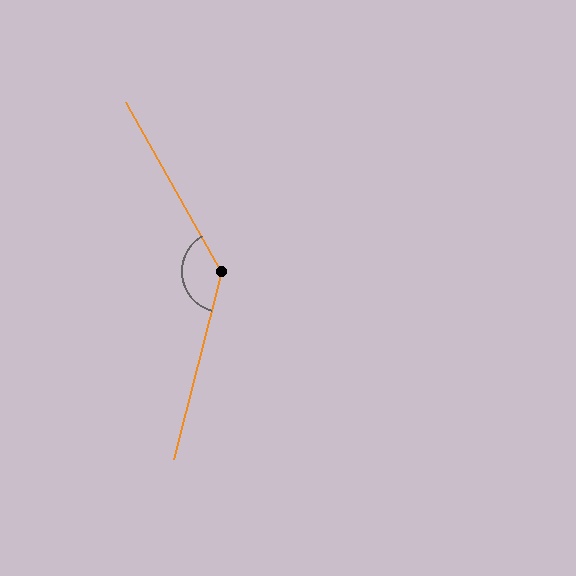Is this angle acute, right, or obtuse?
It is obtuse.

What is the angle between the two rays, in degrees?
Approximately 136 degrees.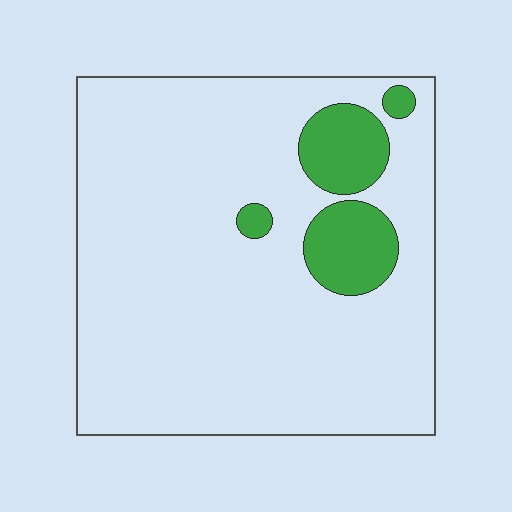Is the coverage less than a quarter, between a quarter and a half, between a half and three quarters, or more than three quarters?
Less than a quarter.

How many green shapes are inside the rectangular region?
4.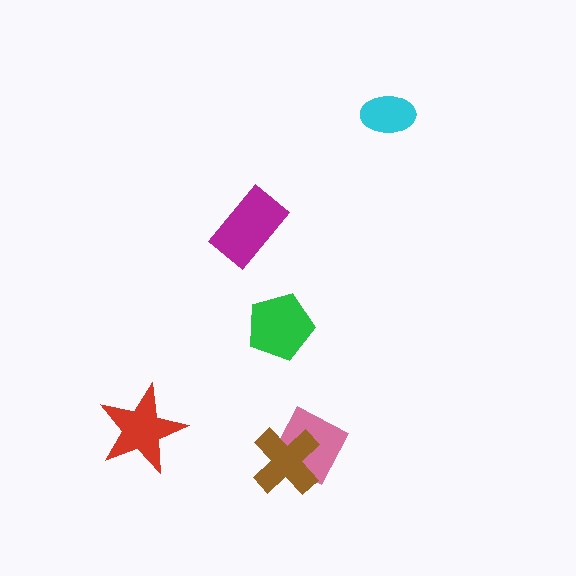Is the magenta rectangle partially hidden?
No, no other shape covers it.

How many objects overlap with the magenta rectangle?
0 objects overlap with the magenta rectangle.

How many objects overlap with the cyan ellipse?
0 objects overlap with the cyan ellipse.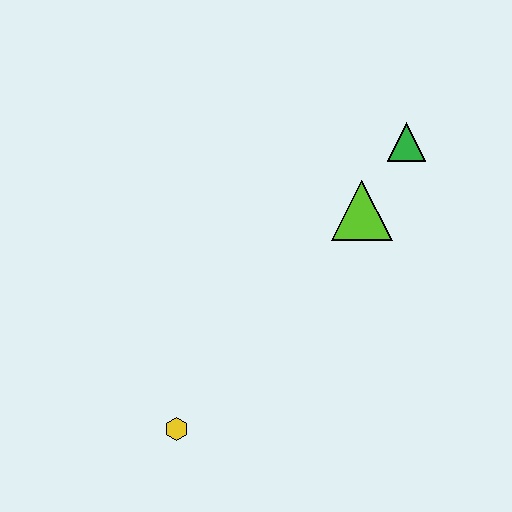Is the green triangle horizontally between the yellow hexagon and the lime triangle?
No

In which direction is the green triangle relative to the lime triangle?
The green triangle is above the lime triangle.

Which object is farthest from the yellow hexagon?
The green triangle is farthest from the yellow hexagon.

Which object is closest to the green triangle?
The lime triangle is closest to the green triangle.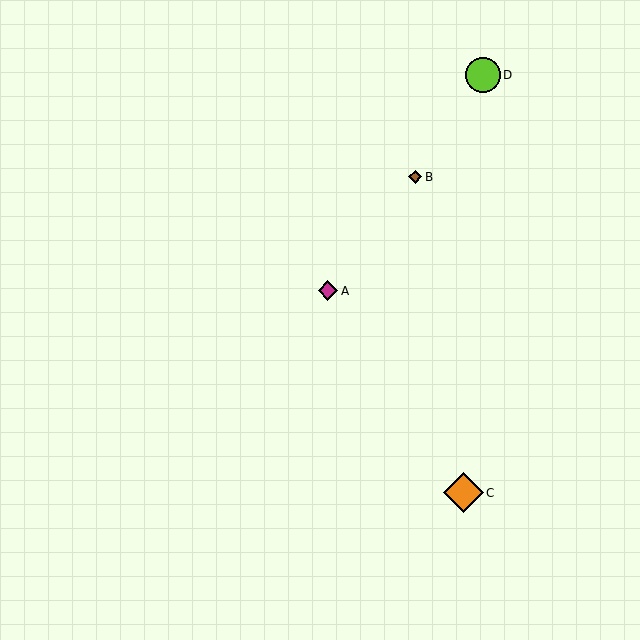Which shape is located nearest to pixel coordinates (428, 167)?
The brown diamond (labeled B) at (415, 177) is nearest to that location.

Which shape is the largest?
The orange diamond (labeled C) is the largest.